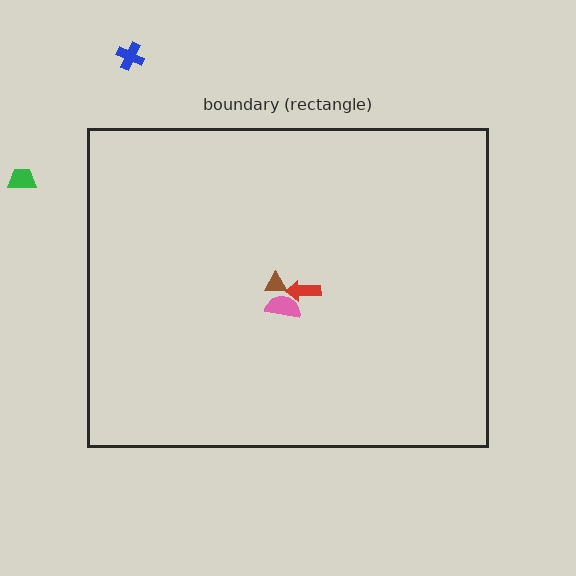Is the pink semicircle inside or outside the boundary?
Inside.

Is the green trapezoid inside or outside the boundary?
Outside.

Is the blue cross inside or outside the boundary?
Outside.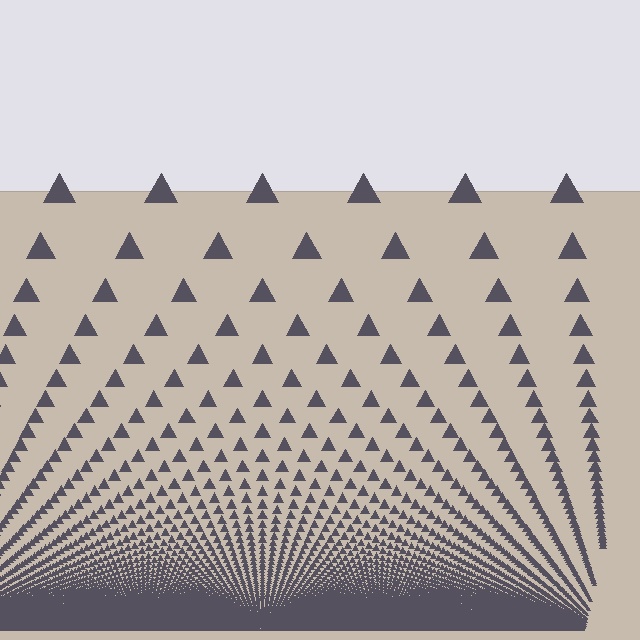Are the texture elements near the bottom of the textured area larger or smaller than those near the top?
Smaller. The gradient is inverted — elements near the bottom are smaller and denser.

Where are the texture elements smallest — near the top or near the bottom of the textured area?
Near the bottom.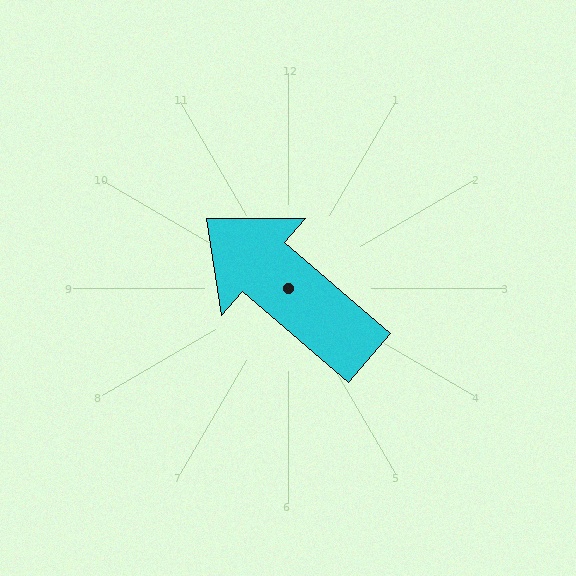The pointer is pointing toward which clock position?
Roughly 10 o'clock.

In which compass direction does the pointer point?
Northwest.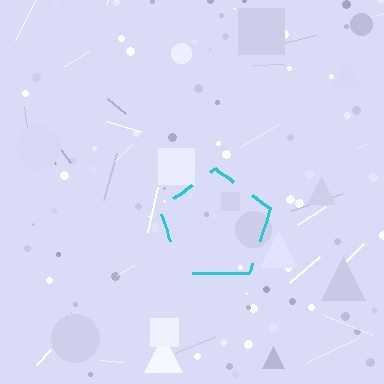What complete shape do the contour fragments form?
The contour fragments form a pentagon.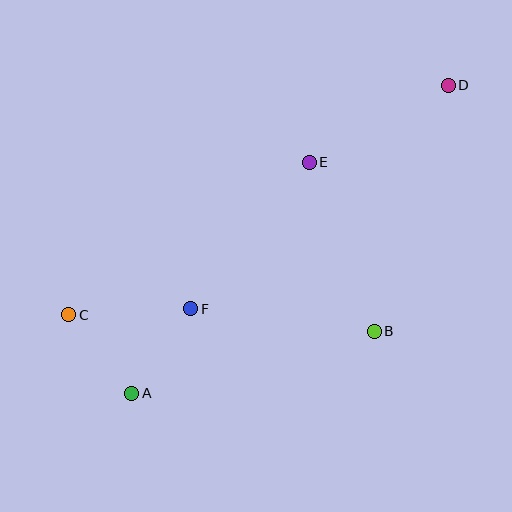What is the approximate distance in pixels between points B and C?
The distance between B and C is approximately 306 pixels.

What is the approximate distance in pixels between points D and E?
The distance between D and E is approximately 159 pixels.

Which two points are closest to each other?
Points A and C are closest to each other.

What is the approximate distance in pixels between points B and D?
The distance between B and D is approximately 257 pixels.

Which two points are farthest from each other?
Points C and D are farthest from each other.